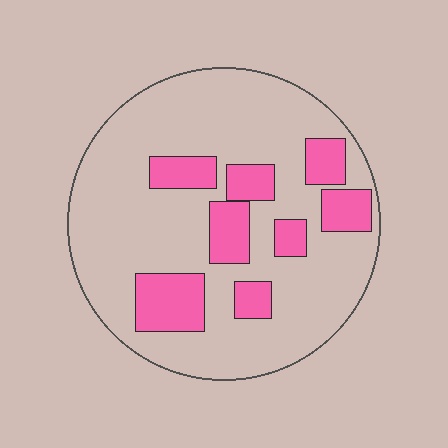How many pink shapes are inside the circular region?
8.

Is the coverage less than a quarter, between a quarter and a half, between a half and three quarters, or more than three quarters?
Less than a quarter.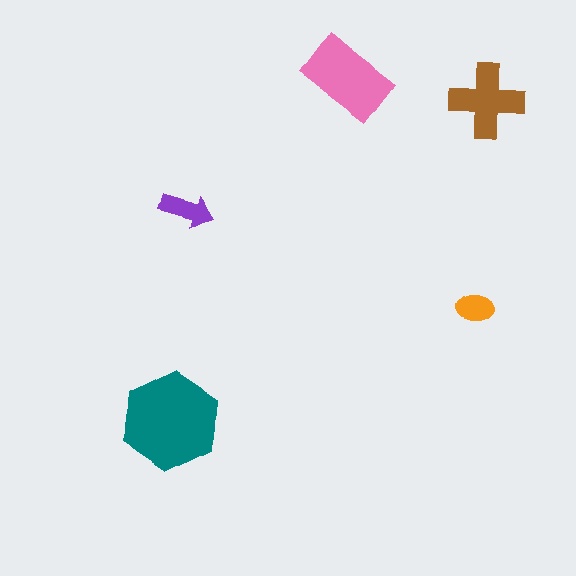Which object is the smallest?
The orange ellipse.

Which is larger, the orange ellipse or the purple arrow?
The purple arrow.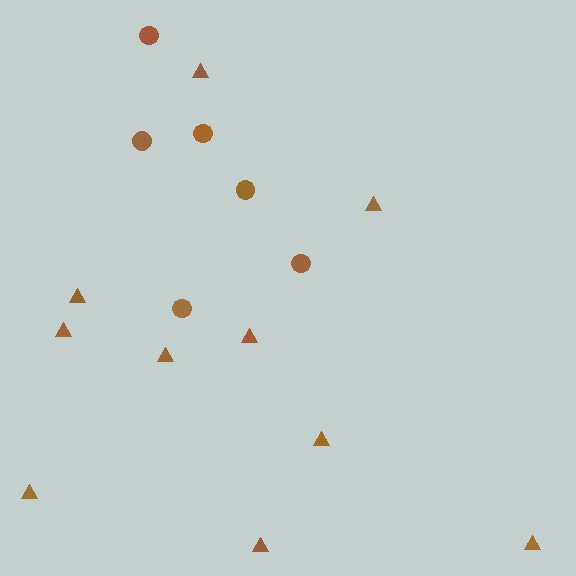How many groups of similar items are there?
There are 2 groups: one group of triangles (10) and one group of circles (6).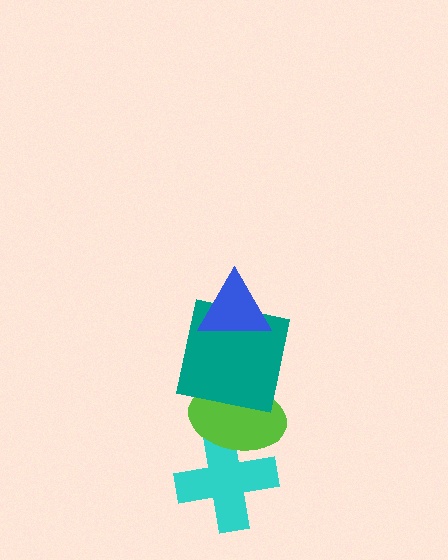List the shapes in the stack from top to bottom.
From top to bottom: the blue triangle, the teal square, the lime ellipse, the cyan cross.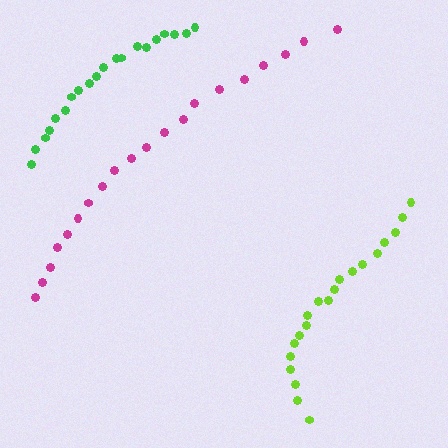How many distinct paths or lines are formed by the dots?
There are 3 distinct paths.